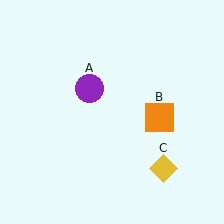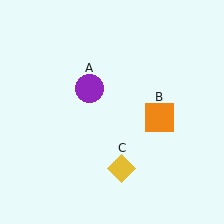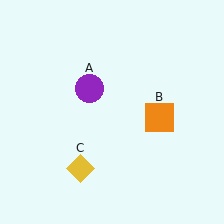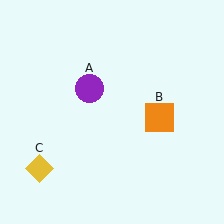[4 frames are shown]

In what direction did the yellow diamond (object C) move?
The yellow diamond (object C) moved left.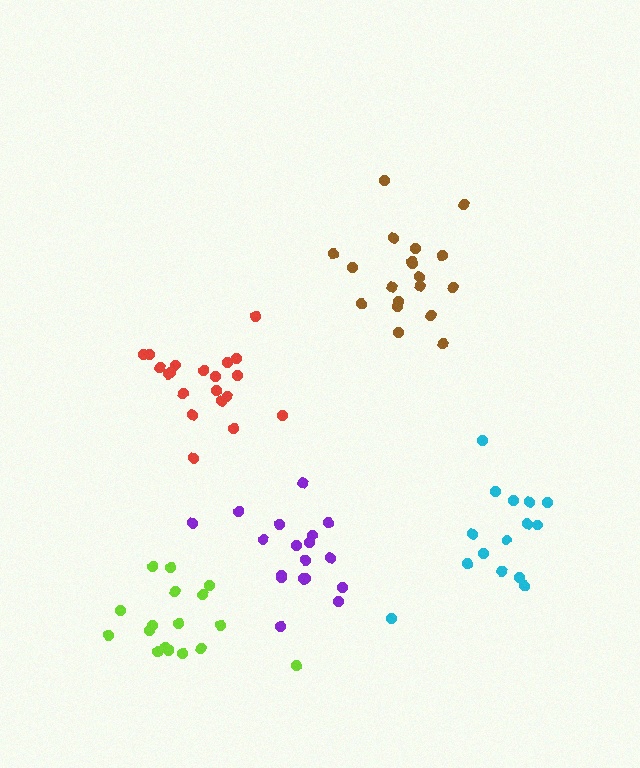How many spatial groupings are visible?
There are 5 spatial groupings.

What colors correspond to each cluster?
The clusters are colored: purple, brown, red, cyan, lime.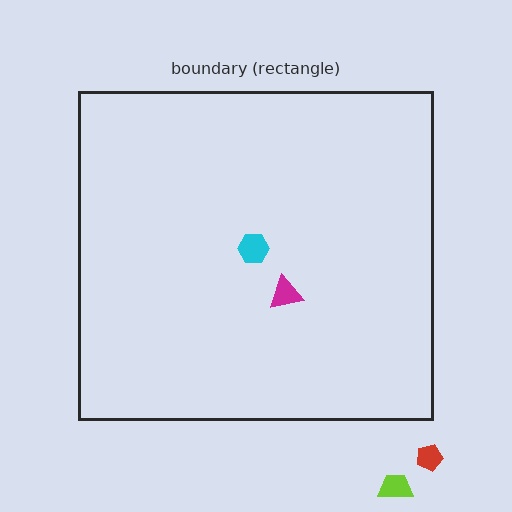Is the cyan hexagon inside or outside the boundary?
Inside.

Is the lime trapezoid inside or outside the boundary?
Outside.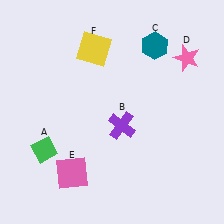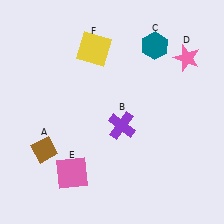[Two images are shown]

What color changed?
The diamond (A) changed from green in Image 1 to brown in Image 2.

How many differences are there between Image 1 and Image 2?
There is 1 difference between the two images.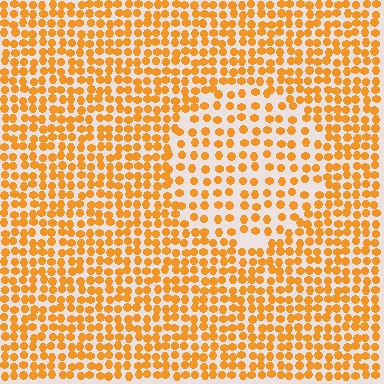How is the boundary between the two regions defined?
The boundary is defined by a change in element density (approximately 1.7x ratio). All elements are the same color, size, and shape.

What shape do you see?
I see a circle.